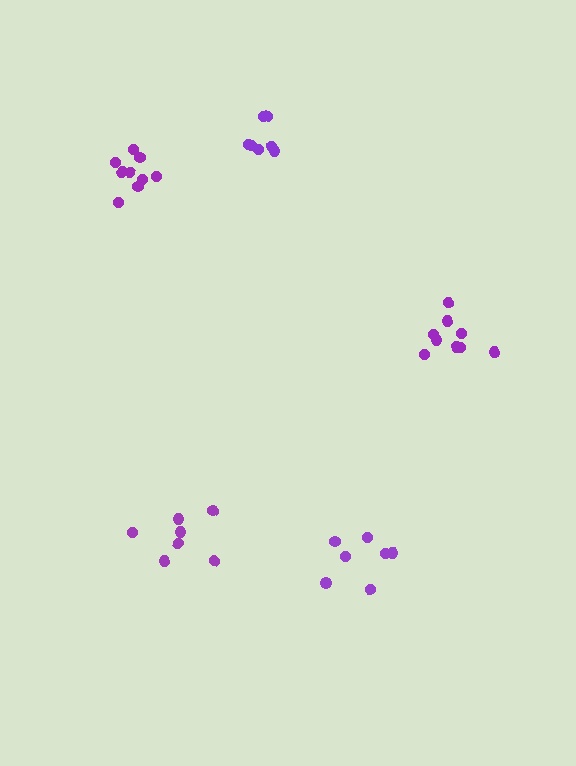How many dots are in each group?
Group 1: 9 dots, Group 2: 7 dots, Group 3: 9 dots, Group 4: 7 dots, Group 5: 7 dots (39 total).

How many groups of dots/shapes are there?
There are 5 groups.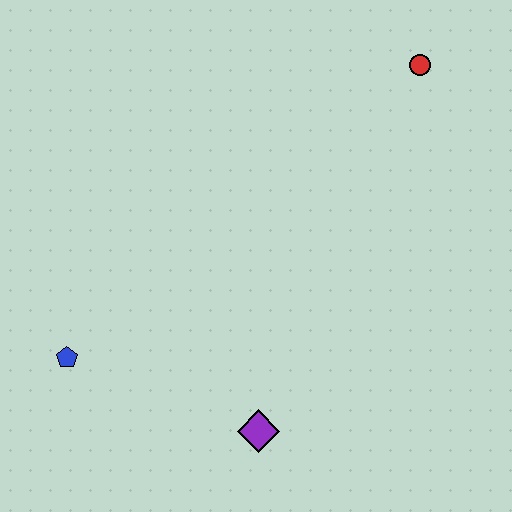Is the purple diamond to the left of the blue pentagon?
No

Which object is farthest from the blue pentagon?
The red circle is farthest from the blue pentagon.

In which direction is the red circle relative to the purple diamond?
The red circle is above the purple diamond.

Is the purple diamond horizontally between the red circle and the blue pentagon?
Yes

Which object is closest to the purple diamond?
The blue pentagon is closest to the purple diamond.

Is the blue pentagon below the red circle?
Yes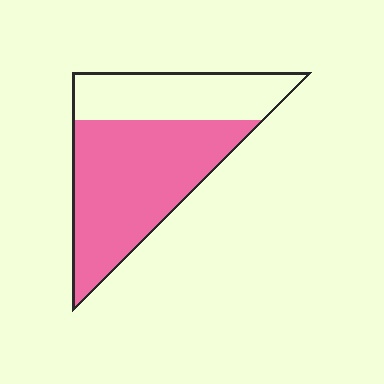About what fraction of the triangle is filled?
About five eighths (5/8).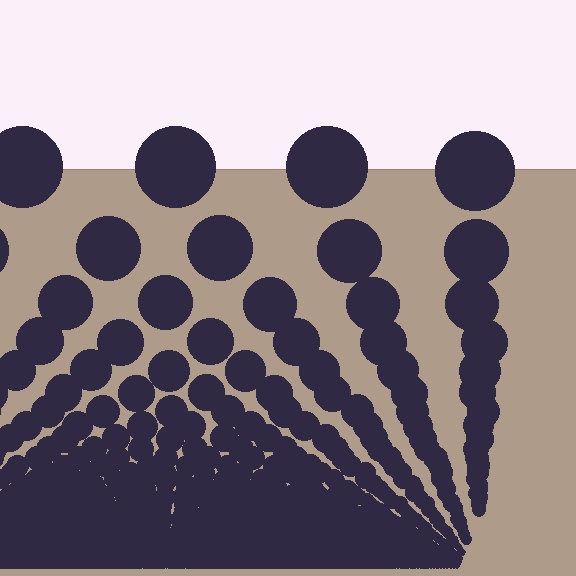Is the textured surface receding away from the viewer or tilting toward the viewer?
The surface appears to tilt toward the viewer. Texture elements get larger and sparser toward the top.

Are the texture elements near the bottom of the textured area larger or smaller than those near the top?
Smaller. The gradient is inverted — elements near the bottom are smaller and denser.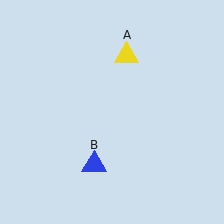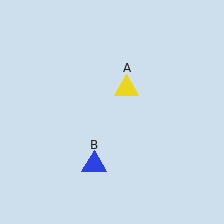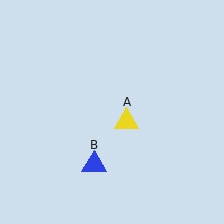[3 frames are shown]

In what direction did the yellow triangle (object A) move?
The yellow triangle (object A) moved down.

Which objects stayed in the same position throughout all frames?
Blue triangle (object B) remained stationary.